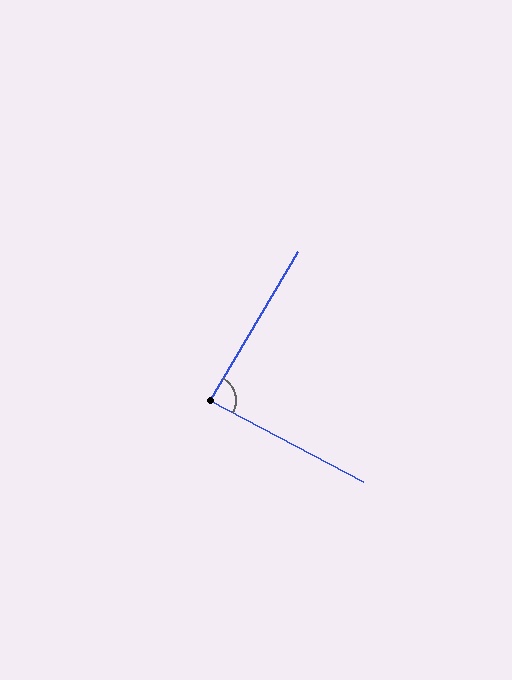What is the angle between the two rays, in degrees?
Approximately 87 degrees.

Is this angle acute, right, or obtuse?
It is approximately a right angle.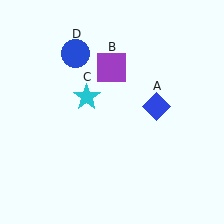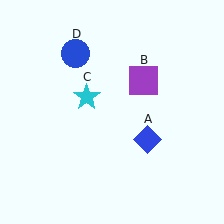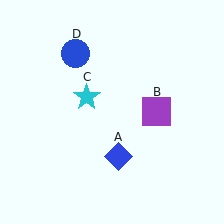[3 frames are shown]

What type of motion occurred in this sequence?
The blue diamond (object A), purple square (object B) rotated clockwise around the center of the scene.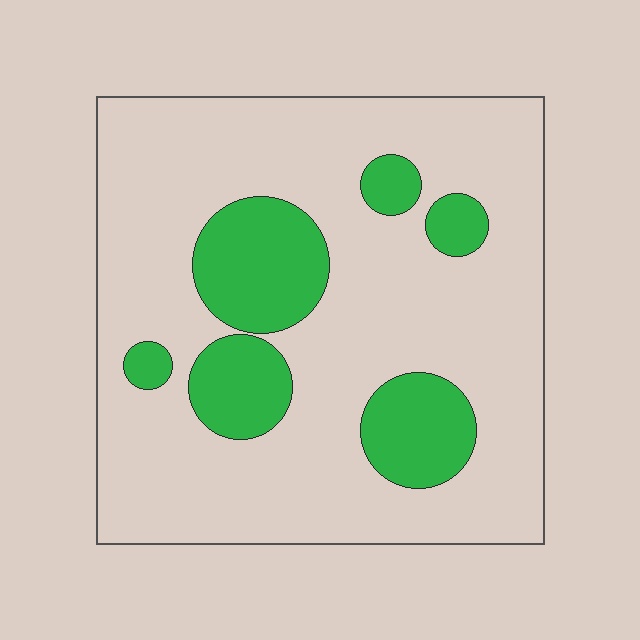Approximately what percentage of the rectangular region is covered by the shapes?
Approximately 20%.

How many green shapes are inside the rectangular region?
6.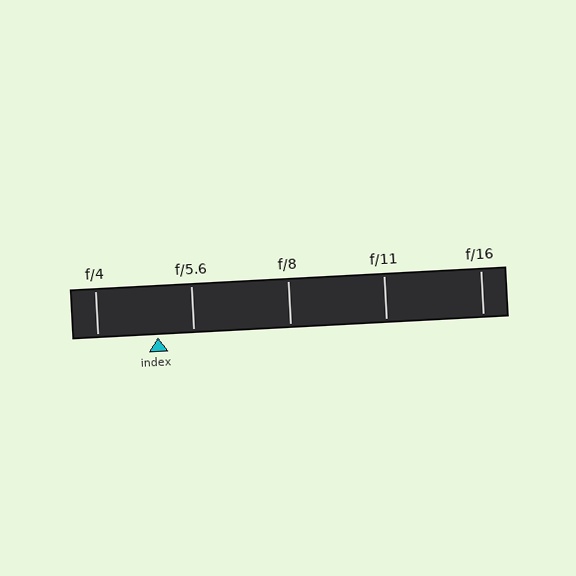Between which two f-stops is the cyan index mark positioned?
The index mark is between f/4 and f/5.6.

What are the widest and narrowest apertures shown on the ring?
The widest aperture shown is f/4 and the narrowest is f/16.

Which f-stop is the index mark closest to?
The index mark is closest to f/5.6.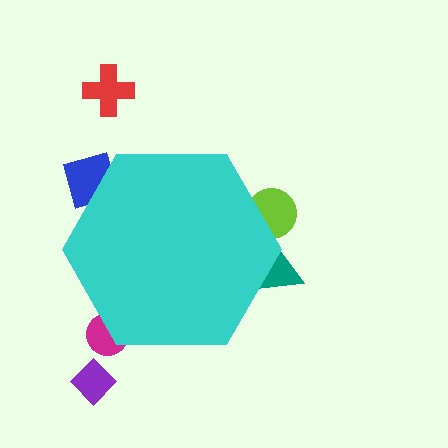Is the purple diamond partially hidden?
No, the purple diamond is fully visible.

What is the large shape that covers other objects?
A cyan hexagon.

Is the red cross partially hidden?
No, the red cross is fully visible.